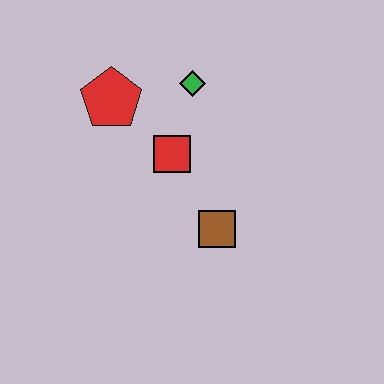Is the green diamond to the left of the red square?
No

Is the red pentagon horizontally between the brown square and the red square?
No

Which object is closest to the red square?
The green diamond is closest to the red square.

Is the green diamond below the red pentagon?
No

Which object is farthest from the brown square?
The red pentagon is farthest from the brown square.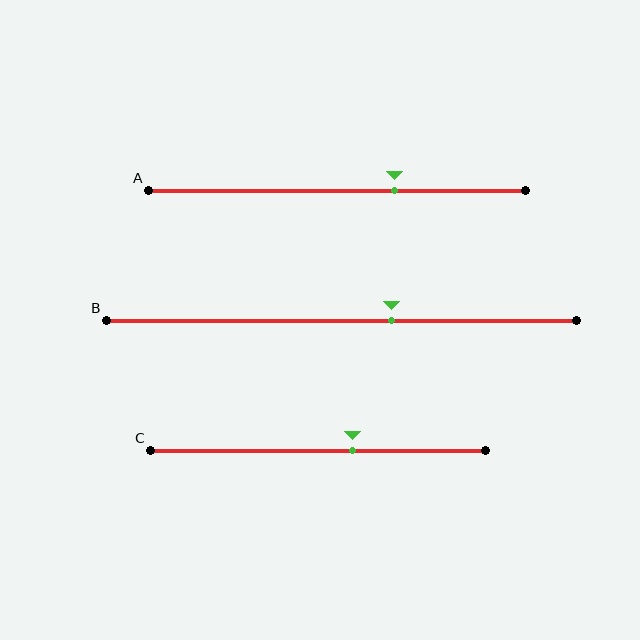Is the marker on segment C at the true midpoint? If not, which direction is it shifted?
No, the marker on segment C is shifted to the right by about 10% of the segment length.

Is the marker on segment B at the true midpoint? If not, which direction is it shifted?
No, the marker on segment B is shifted to the right by about 11% of the segment length.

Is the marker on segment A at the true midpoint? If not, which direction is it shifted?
No, the marker on segment A is shifted to the right by about 15% of the segment length.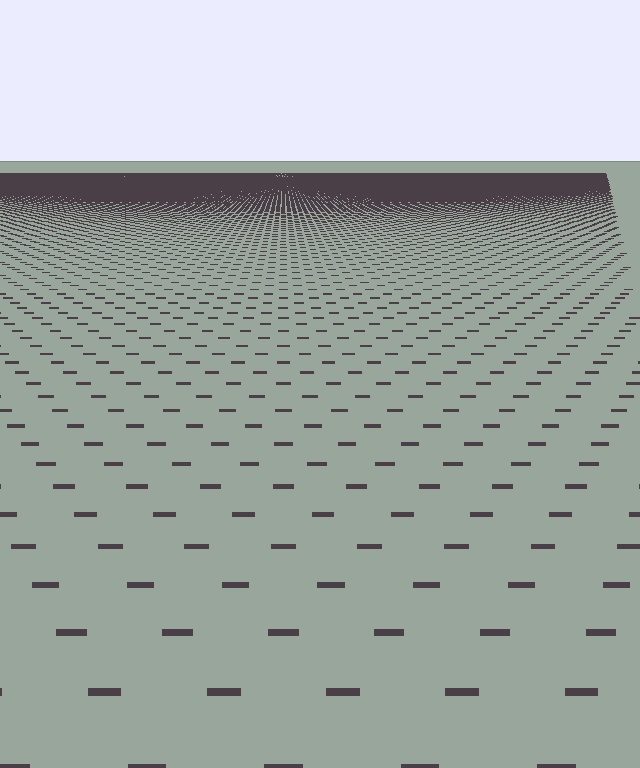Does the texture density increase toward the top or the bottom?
Density increases toward the top.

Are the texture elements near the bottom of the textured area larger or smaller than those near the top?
Larger. Near the bottom, elements are closer to the viewer and appear at a bigger on-screen size.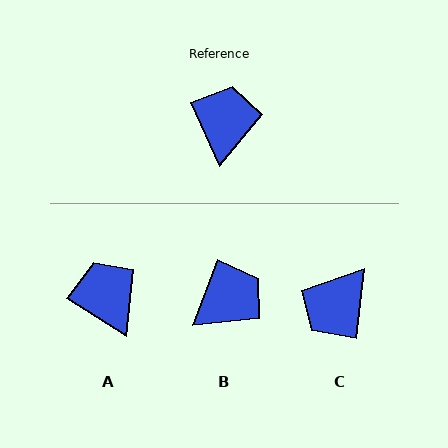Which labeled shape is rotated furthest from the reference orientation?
C, about 149 degrees away.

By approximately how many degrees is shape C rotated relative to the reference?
Approximately 149 degrees counter-clockwise.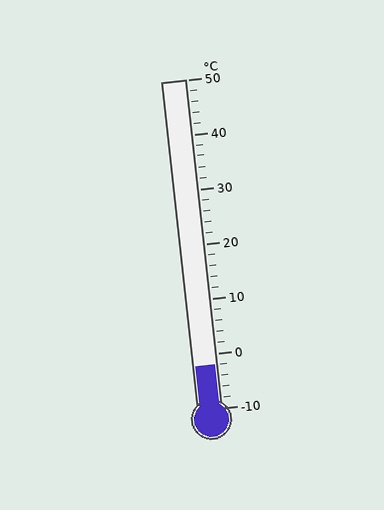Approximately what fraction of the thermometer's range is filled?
The thermometer is filled to approximately 15% of its range.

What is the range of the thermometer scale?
The thermometer scale ranges from -10°C to 50°C.